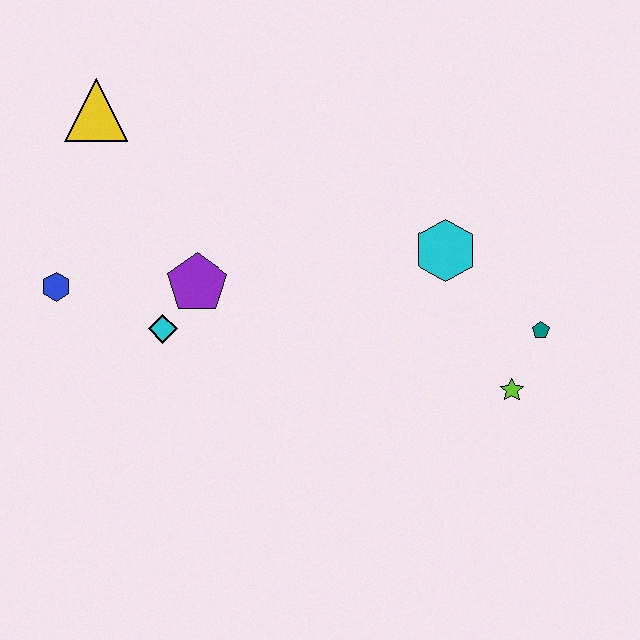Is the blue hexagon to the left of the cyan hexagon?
Yes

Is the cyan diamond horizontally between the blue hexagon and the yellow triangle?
No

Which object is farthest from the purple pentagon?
The teal pentagon is farthest from the purple pentagon.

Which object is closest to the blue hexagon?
The cyan diamond is closest to the blue hexagon.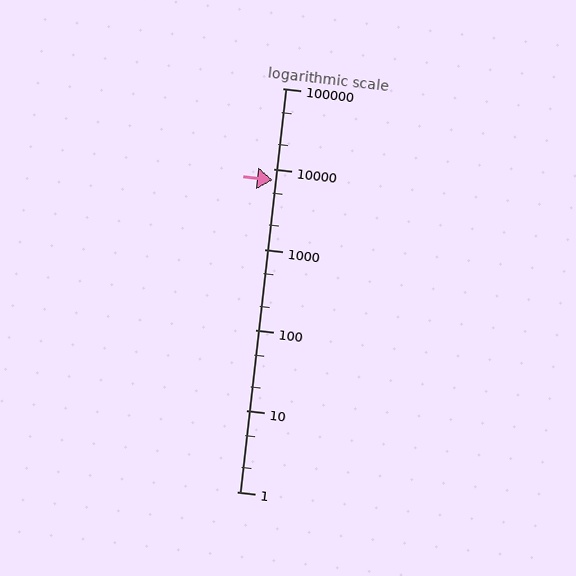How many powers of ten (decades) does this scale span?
The scale spans 5 decades, from 1 to 100000.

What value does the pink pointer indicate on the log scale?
The pointer indicates approximately 7300.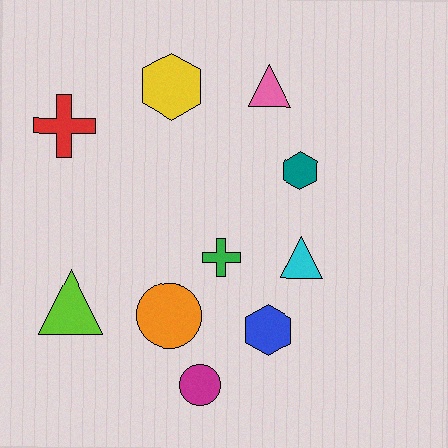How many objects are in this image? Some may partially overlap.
There are 10 objects.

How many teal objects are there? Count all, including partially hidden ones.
There is 1 teal object.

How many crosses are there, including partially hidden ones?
There are 2 crosses.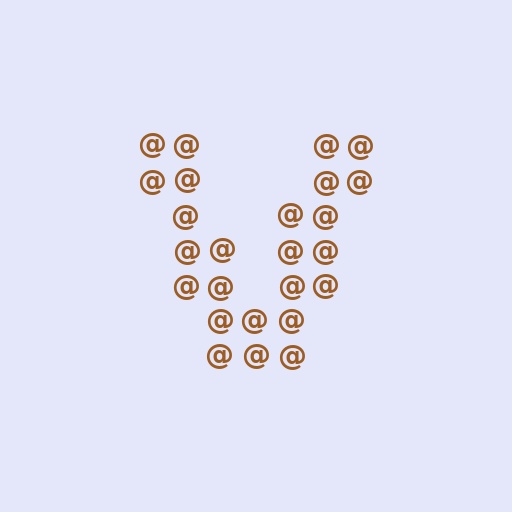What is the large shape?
The large shape is the letter V.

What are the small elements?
The small elements are at signs.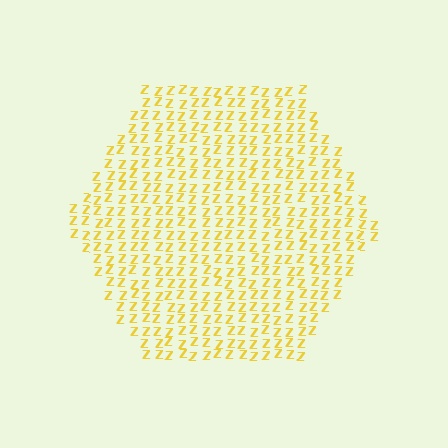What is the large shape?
The large shape is a hexagon.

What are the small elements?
The small elements are letter Z's.